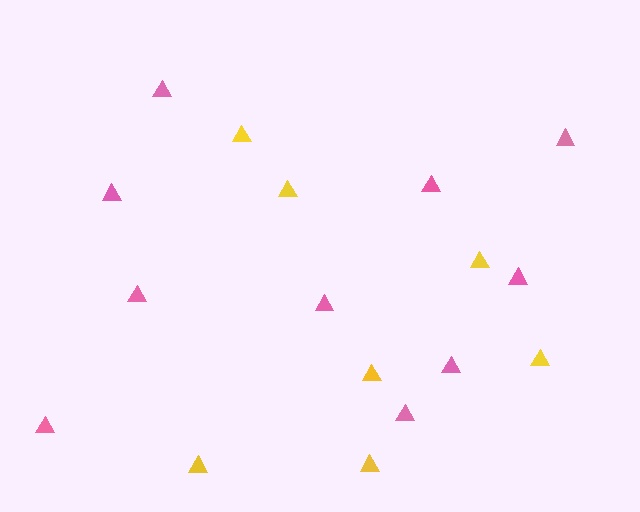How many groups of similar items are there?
There are 2 groups: one group of yellow triangles (7) and one group of pink triangles (10).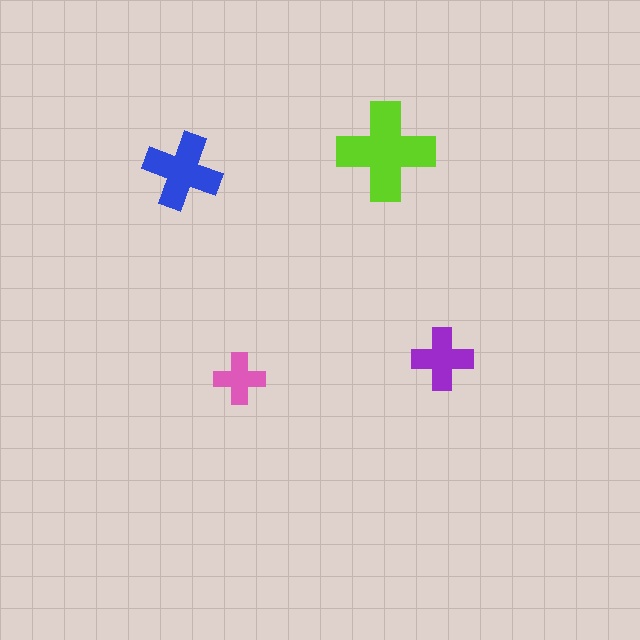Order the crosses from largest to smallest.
the lime one, the blue one, the purple one, the pink one.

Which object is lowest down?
The pink cross is bottommost.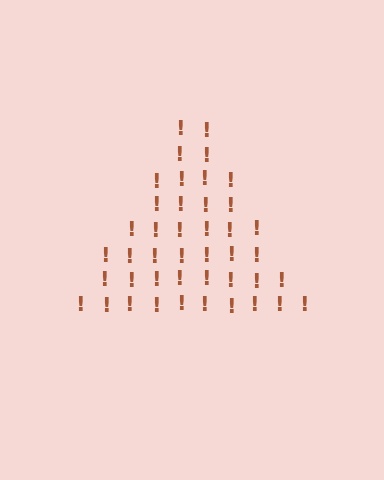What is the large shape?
The large shape is a triangle.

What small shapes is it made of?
It is made of small exclamation marks.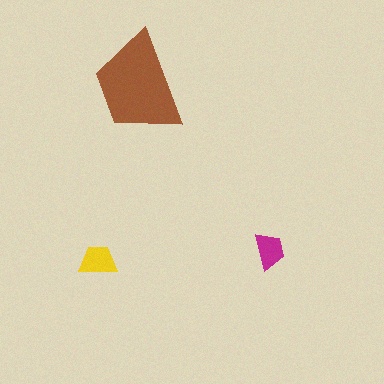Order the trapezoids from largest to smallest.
the brown one, the yellow one, the magenta one.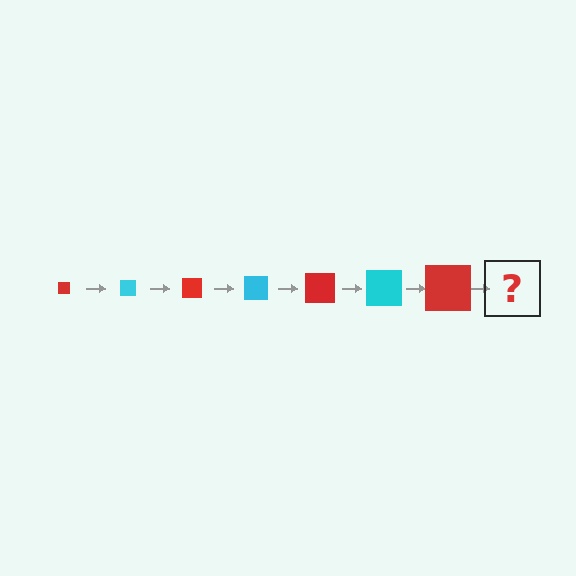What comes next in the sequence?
The next element should be a cyan square, larger than the previous one.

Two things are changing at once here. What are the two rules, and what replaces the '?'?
The two rules are that the square grows larger each step and the color cycles through red and cyan. The '?' should be a cyan square, larger than the previous one.